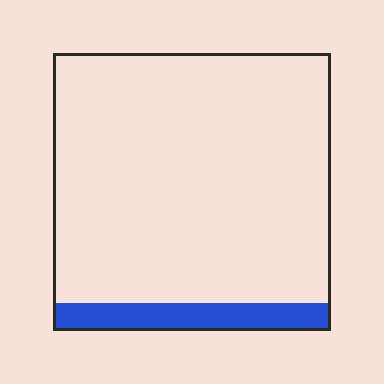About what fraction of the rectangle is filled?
About one tenth (1/10).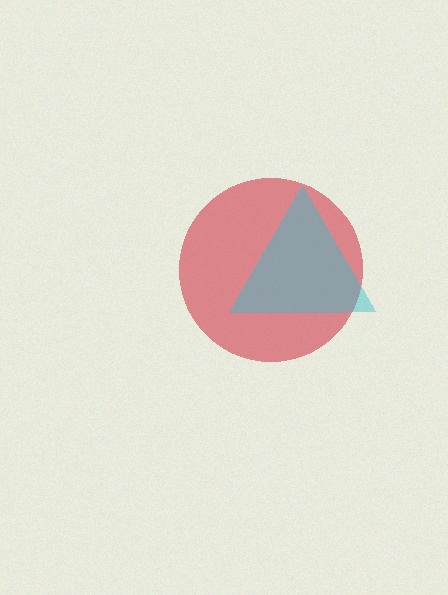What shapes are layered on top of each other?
The layered shapes are: a red circle, a cyan triangle.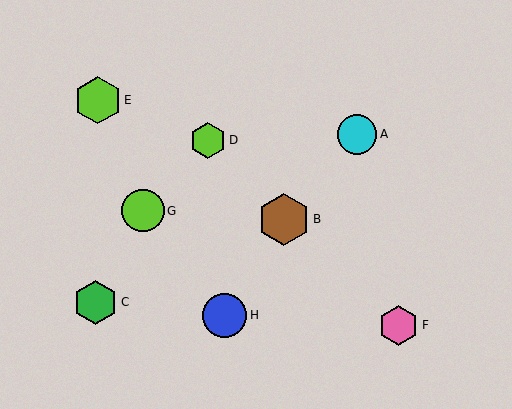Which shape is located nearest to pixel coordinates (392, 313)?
The pink hexagon (labeled F) at (399, 325) is nearest to that location.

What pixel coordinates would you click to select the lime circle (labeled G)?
Click at (143, 211) to select the lime circle G.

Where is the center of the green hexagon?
The center of the green hexagon is at (96, 302).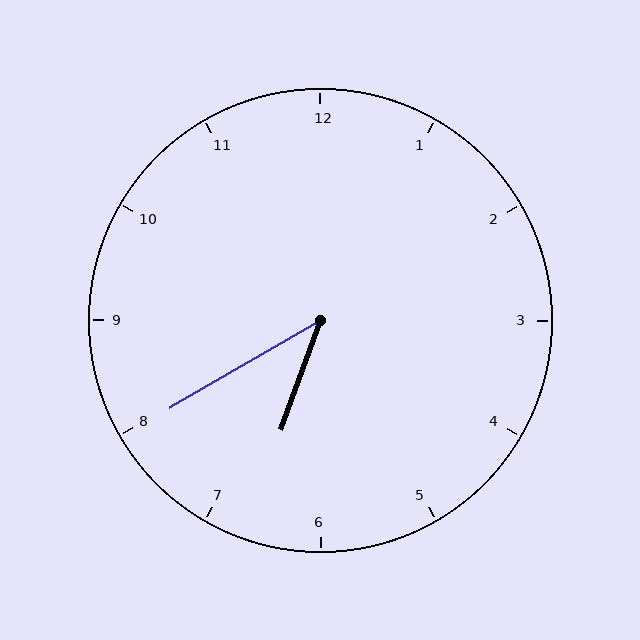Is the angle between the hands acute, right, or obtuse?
It is acute.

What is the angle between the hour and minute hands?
Approximately 40 degrees.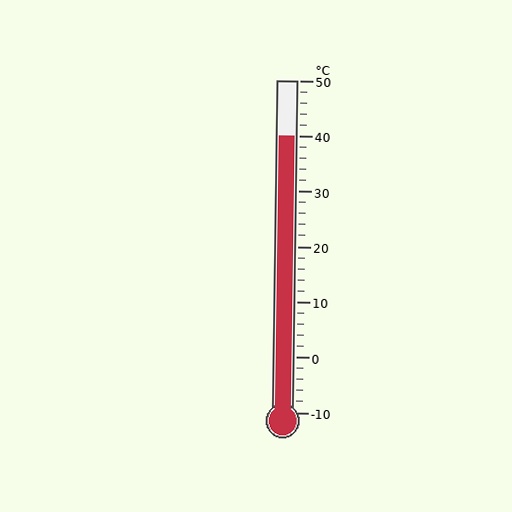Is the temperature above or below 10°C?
The temperature is above 10°C.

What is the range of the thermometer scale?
The thermometer scale ranges from -10°C to 50°C.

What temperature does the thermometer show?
The thermometer shows approximately 40°C.